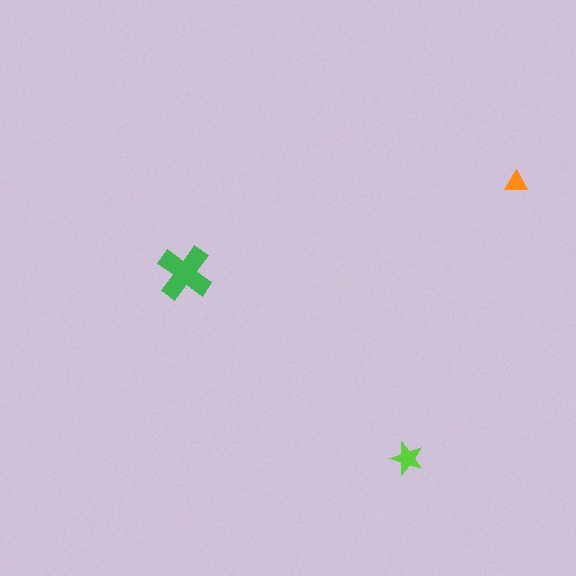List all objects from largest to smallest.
The green cross, the lime star, the orange triangle.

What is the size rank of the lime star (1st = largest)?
2nd.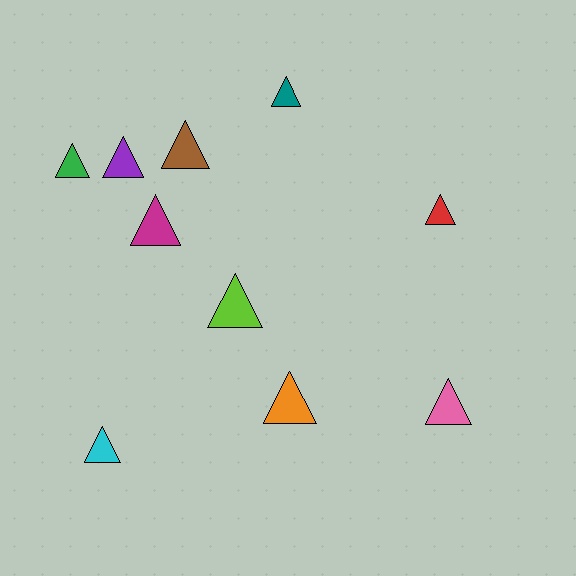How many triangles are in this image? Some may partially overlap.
There are 10 triangles.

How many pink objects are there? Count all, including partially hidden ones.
There is 1 pink object.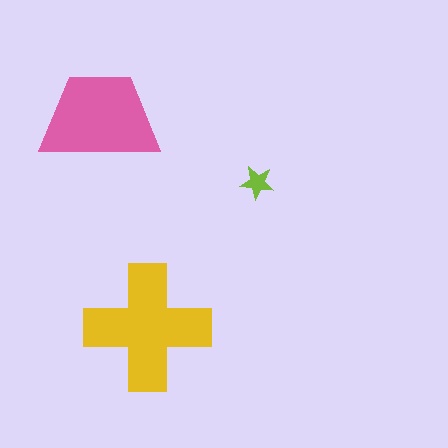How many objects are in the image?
There are 3 objects in the image.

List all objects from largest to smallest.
The yellow cross, the pink trapezoid, the lime star.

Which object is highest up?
The pink trapezoid is topmost.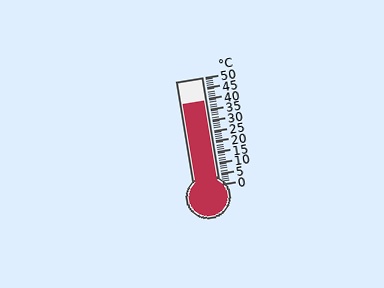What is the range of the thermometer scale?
The thermometer scale ranges from 0°C to 50°C.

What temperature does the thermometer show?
The thermometer shows approximately 39°C.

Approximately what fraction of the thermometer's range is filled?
The thermometer is filled to approximately 80% of its range.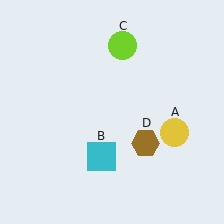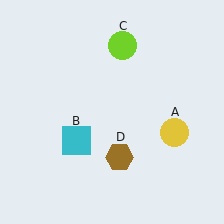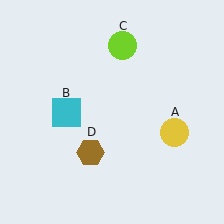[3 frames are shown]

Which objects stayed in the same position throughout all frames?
Yellow circle (object A) and lime circle (object C) remained stationary.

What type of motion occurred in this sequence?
The cyan square (object B), brown hexagon (object D) rotated clockwise around the center of the scene.